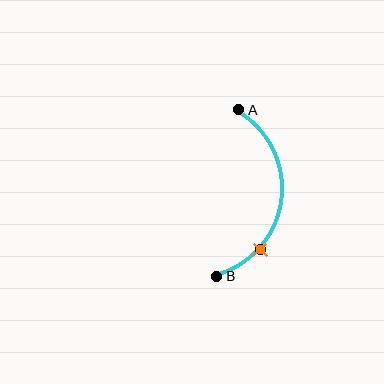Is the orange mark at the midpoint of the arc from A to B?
No. The orange mark lies on the arc but is closer to endpoint B. The arc midpoint would be at the point on the curve equidistant along the arc from both A and B.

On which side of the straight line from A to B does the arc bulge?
The arc bulges to the right of the straight line connecting A and B.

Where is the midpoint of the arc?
The arc midpoint is the point on the curve farthest from the straight line joining A and B. It sits to the right of that line.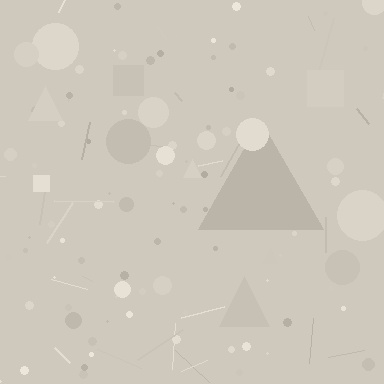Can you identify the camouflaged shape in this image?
The camouflaged shape is a triangle.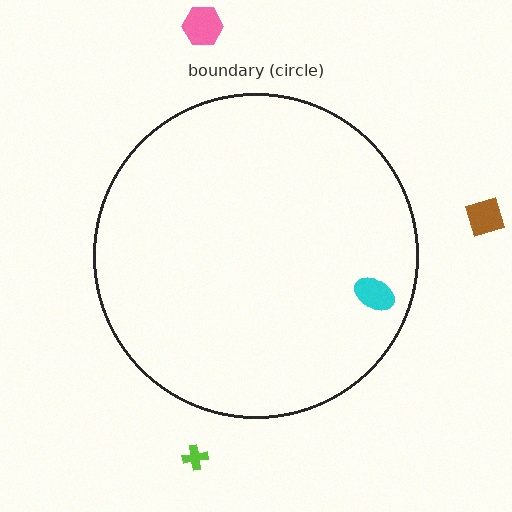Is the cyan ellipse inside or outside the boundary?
Inside.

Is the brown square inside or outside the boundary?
Outside.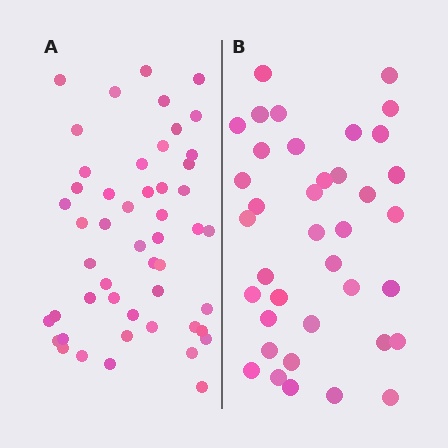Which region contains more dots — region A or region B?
Region A (the left region) has more dots.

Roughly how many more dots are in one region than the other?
Region A has roughly 12 or so more dots than region B.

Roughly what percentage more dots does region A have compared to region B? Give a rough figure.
About 30% more.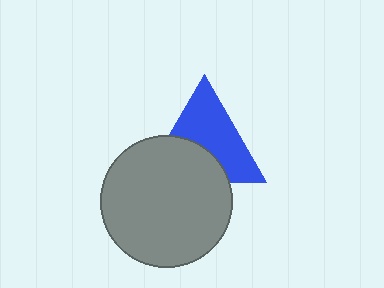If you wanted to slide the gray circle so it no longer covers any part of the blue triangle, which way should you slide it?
Slide it down — that is the most direct way to separate the two shapes.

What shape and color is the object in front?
The object in front is a gray circle.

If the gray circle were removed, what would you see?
You would see the complete blue triangle.